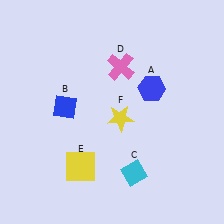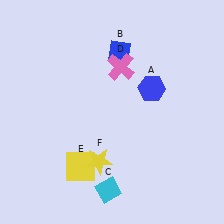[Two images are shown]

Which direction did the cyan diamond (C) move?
The cyan diamond (C) moved left.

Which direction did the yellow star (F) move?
The yellow star (F) moved down.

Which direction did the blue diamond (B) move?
The blue diamond (B) moved up.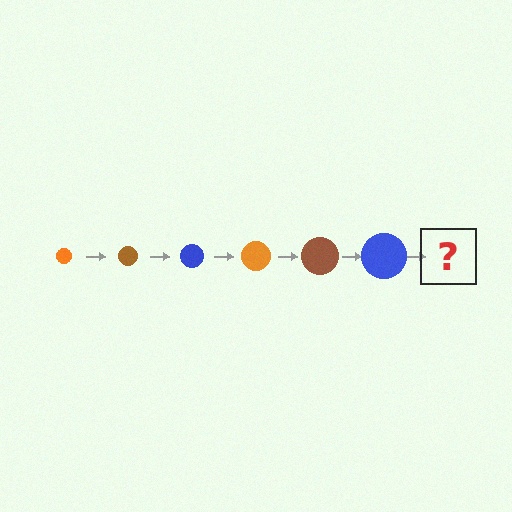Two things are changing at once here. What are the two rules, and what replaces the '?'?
The two rules are that the circle grows larger each step and the color cycles through orange, brown, and blue. The '?' should be an orange circle, larger than the previous one.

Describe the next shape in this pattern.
It should be an orange circle, larger than the previous one.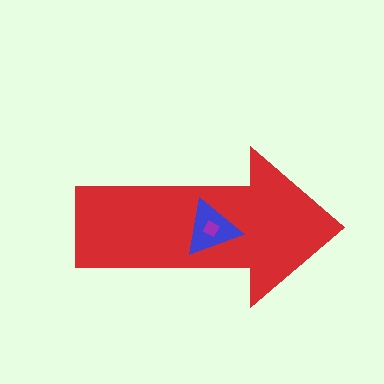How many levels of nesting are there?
3.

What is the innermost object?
The purple diamond.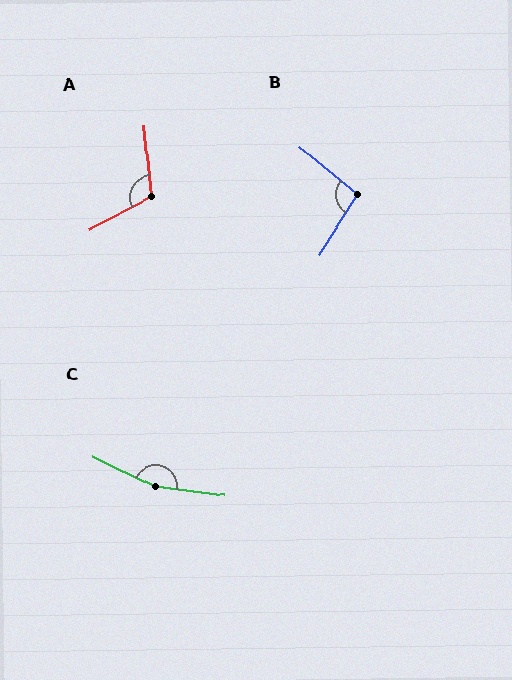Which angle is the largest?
C, at approximately 162 degrees.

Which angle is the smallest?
B, at approximately 97 degrees.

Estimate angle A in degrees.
Approximately 113 degrees.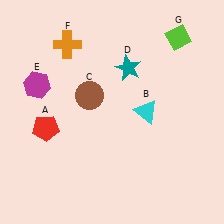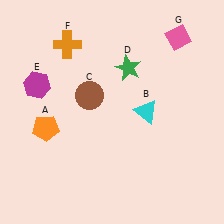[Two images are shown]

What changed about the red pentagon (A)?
In Image 1, A is red. In Image 2, it changed to orange.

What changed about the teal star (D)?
In Image 1, D is teal. In Image 2, it changed to green.